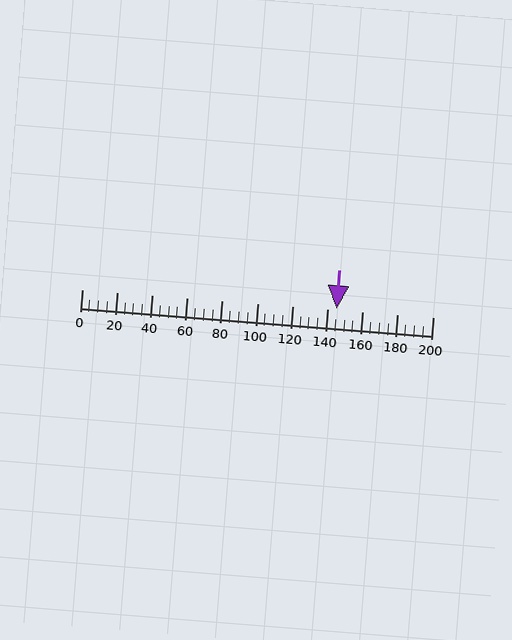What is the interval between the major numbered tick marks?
The major tick marks are spaced 20 units apart.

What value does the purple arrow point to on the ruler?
The purple arrow points to approximately 145.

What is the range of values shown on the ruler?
The ruler shows values from 0 to 200.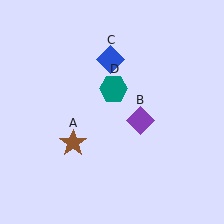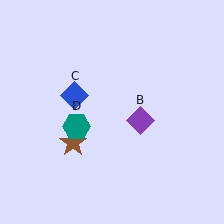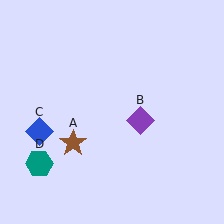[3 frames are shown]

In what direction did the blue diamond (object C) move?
The blue diamond (object C) moved down and to the left.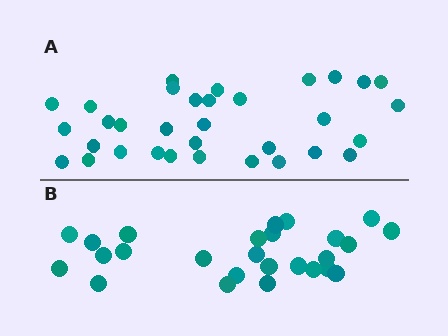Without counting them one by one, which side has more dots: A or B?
Region A (the top region) has more dots.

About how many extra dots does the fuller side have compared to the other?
Region A has roughly 8 or so more dots than region B.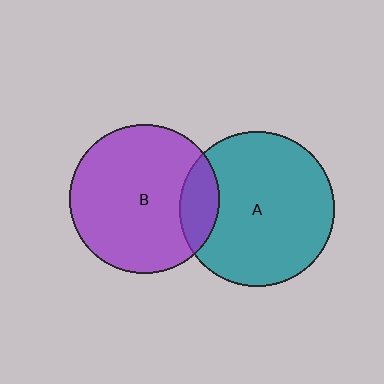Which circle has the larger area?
Circle A (teal).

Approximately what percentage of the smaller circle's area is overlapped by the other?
Approximately 15%.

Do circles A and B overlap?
Yes.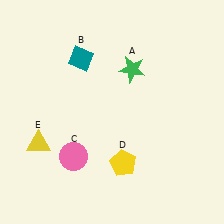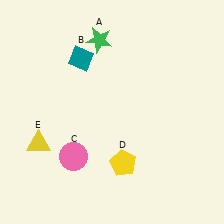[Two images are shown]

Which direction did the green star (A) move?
The green star (A) moved left.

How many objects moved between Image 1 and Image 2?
1 object moved between the two images.